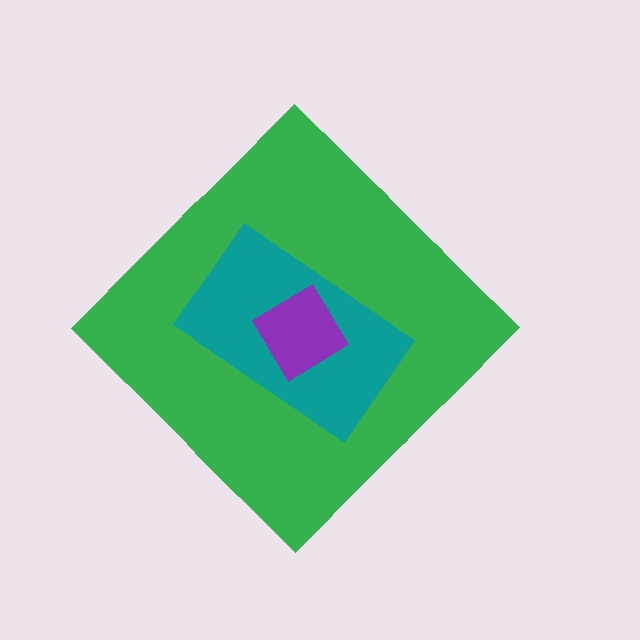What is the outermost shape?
The green diamond.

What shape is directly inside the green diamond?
The teal rectangle.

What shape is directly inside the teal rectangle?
The purple diamond.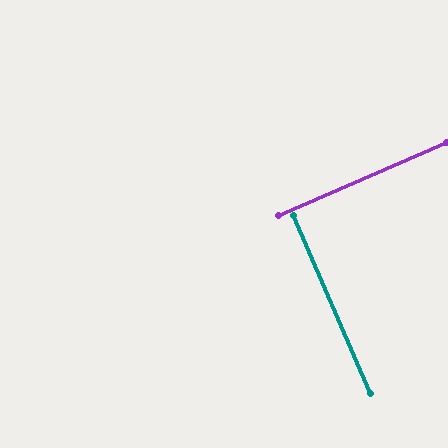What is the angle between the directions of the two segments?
Approximately 90 degrees.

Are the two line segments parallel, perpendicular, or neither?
Perpendicular — they meet at approximately 90°.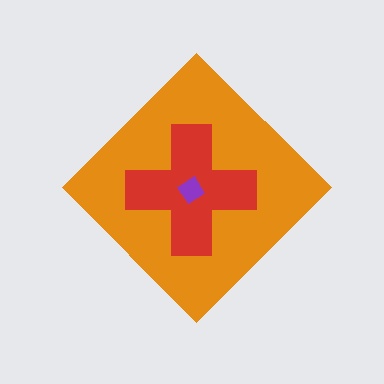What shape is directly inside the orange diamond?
The red cross.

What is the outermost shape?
The orange diamond.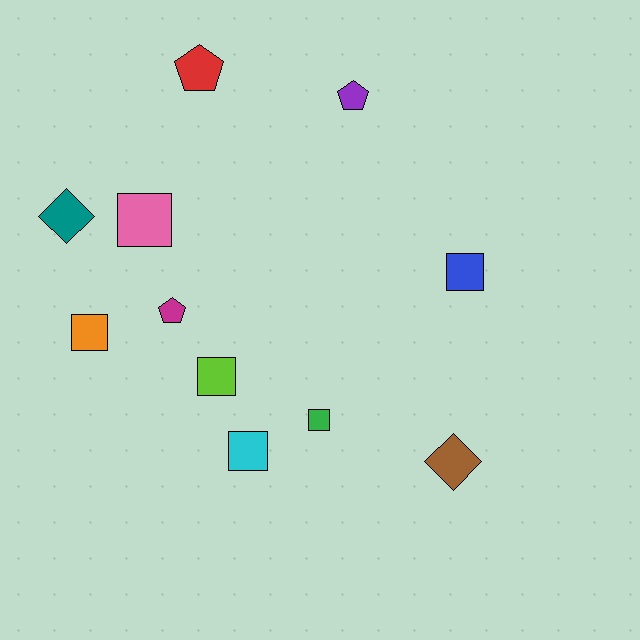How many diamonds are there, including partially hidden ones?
There are 2 diamonds.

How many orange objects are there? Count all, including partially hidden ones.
There is 1 orange object.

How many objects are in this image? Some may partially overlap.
There are 11 objects.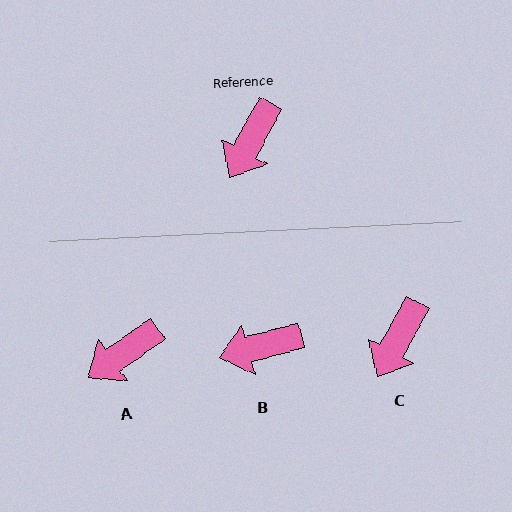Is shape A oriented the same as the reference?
No, it is off by about 26 degrees.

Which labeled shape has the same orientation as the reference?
C.